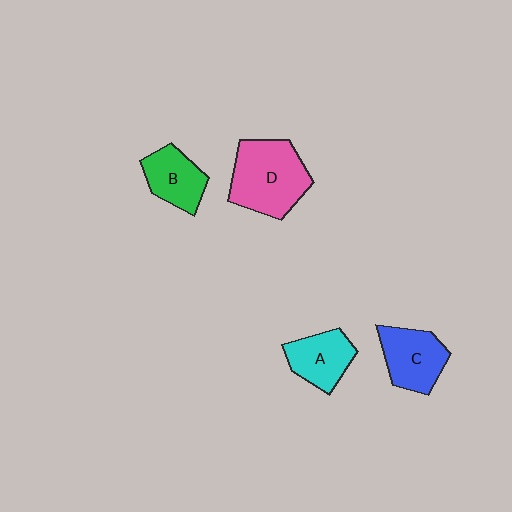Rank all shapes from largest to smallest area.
From largest to smallest: D (pink), C (blue), A (cyan), B (green).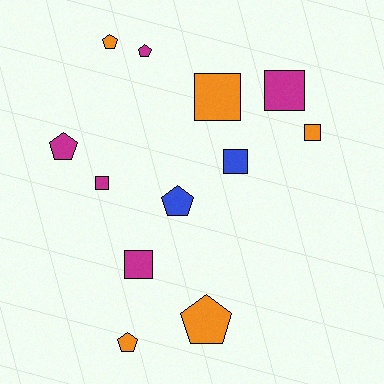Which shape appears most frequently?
Square, with 6 objects.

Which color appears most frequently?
Orange, with 5 objects.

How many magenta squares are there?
There are 3 magenta squares.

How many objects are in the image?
There are 12 objects.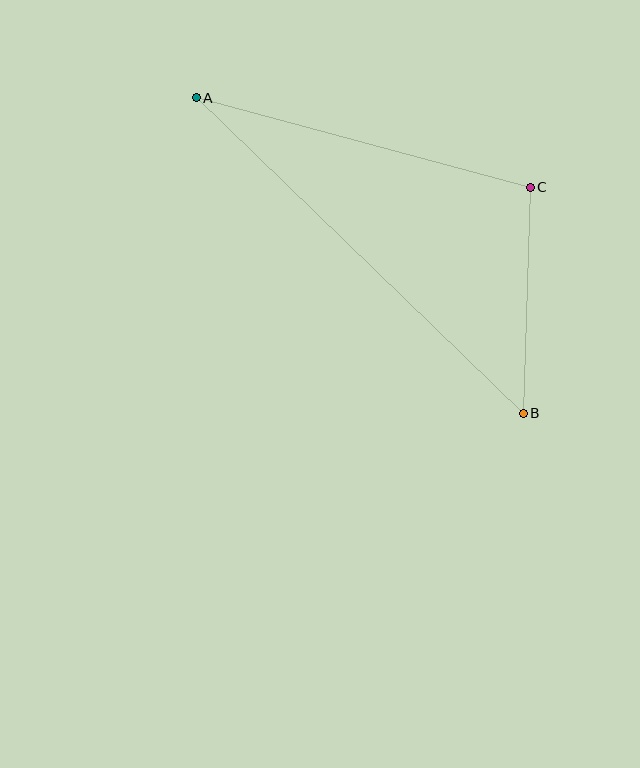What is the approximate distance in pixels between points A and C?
The distance between A and C is approximately 346 pixels.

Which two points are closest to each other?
Points B and C are closest to each other.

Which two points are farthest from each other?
Points A and B are farthest from each other.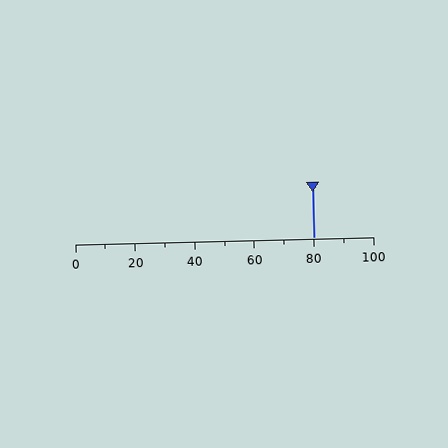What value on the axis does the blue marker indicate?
The marker indicates approximately 80.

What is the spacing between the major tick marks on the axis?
The major ticks are spaced 20 apart.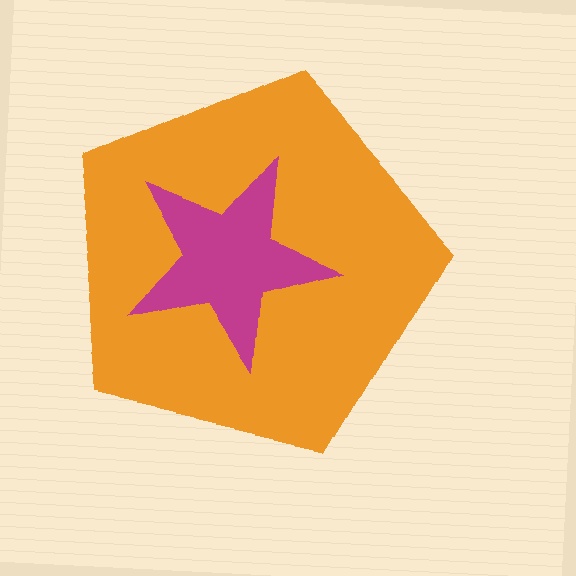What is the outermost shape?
The orange pentagon.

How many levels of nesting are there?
2.